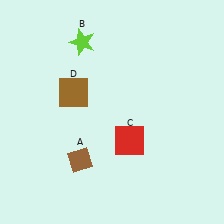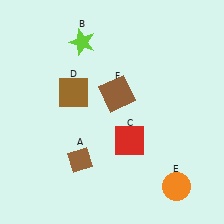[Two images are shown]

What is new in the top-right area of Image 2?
A brown square (F) was added in the top-right area of Image 2.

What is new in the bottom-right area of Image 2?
An orange circle (E) was added in the bottom-right area of Image 2.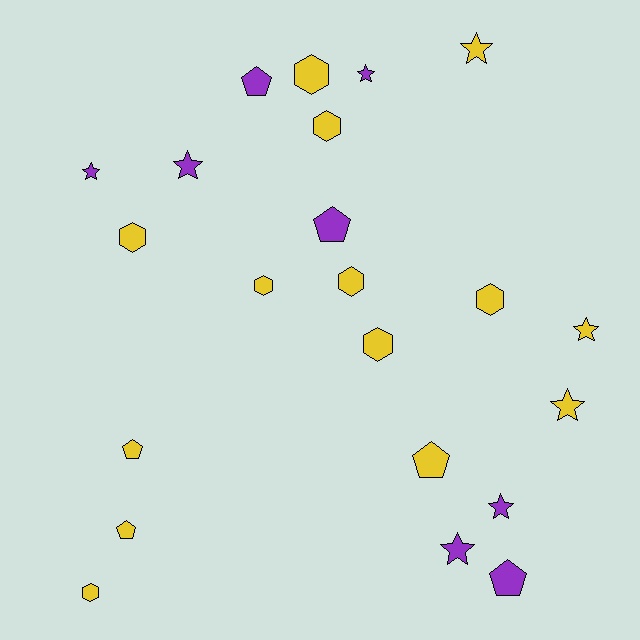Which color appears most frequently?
Yellow, with 14 objects.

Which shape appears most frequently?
Hexagon, with 8 objects.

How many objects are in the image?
There are 22 objects.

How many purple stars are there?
There are 5 purple stars.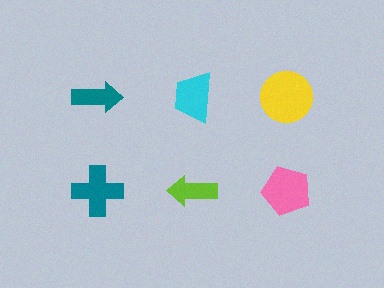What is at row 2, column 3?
A pink pentagon.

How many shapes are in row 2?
3 shapes.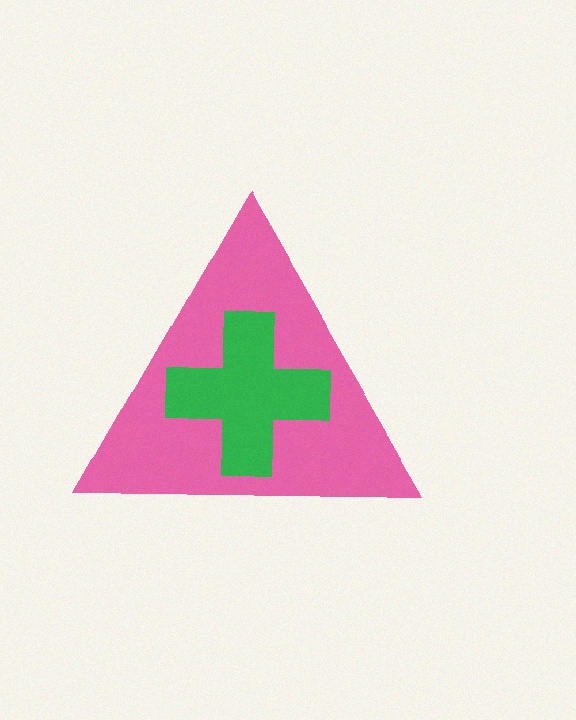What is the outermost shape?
The pink triangle.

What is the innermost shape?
The green cross.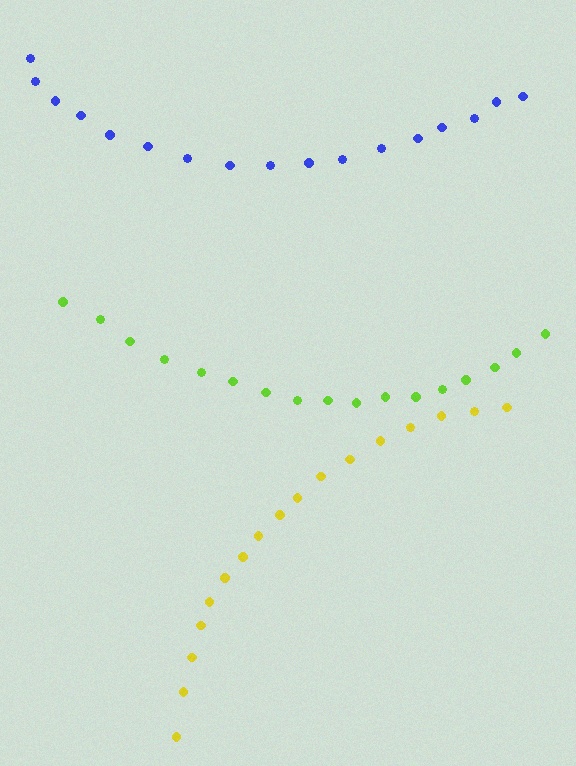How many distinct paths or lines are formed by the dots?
There are 3 distinct paths.